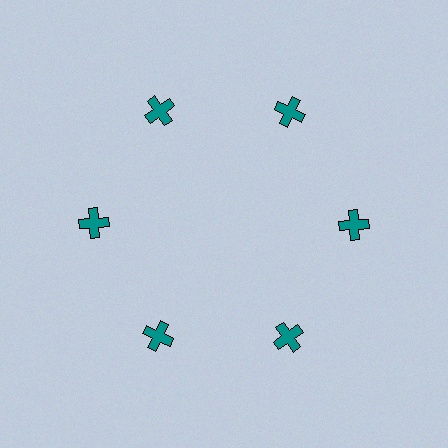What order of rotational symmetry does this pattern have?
This pattern has 6-fold rotational symmetry.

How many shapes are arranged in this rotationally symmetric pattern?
There are 6 shapes, arranged in 6 groups of 1.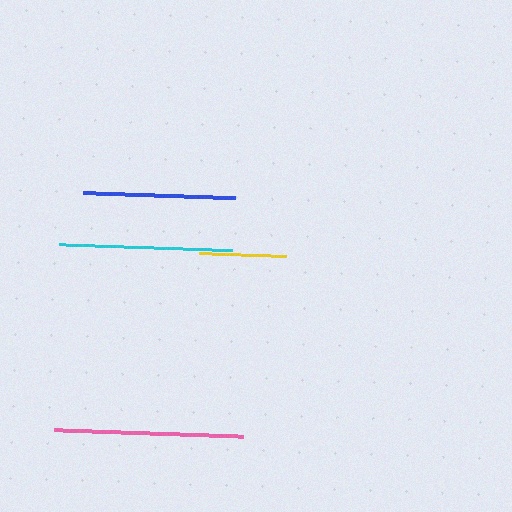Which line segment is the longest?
The pink line is the longest at approximately 188 pixels.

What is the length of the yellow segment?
The yellow segment is approximately 87 pixels long.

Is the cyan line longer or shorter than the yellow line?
The cyan line is longer than the yellow line.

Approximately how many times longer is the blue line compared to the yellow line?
The blue line is approximately 1.7 times the length of the yellow line.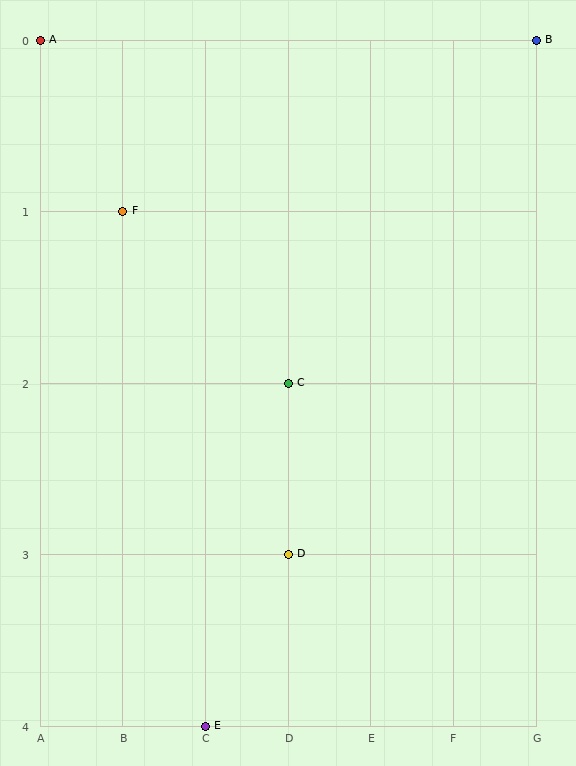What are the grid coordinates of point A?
Point A is at grid coordinates (A, 0).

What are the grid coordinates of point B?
Point B is at grid coordinates (G, 0).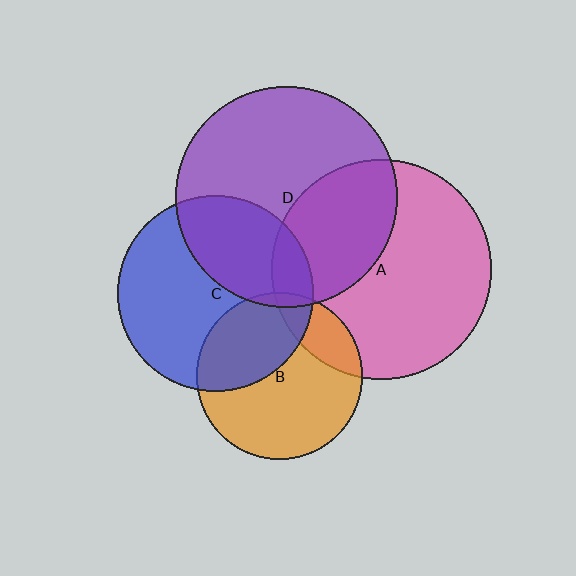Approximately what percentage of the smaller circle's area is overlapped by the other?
Approximately 35%.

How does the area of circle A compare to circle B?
Approximately 1.7 times.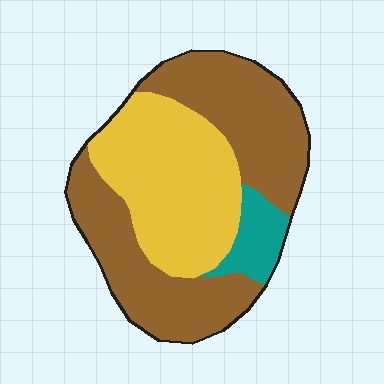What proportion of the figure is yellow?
Yellow covers 38% of the figure.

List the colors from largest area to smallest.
From largest to smallest: brown, yellow, teal.